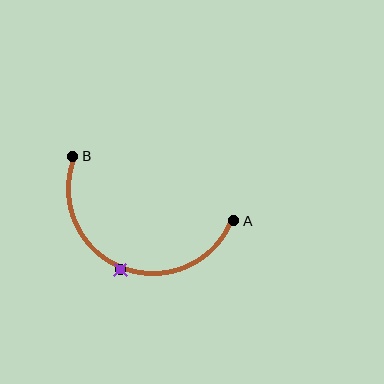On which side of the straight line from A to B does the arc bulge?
The arc bulges below the straight line connecting A and B.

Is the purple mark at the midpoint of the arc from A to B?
Yes. The purple mark lies on the arc at equal arc-length from both A and B — it is the arc midpoint.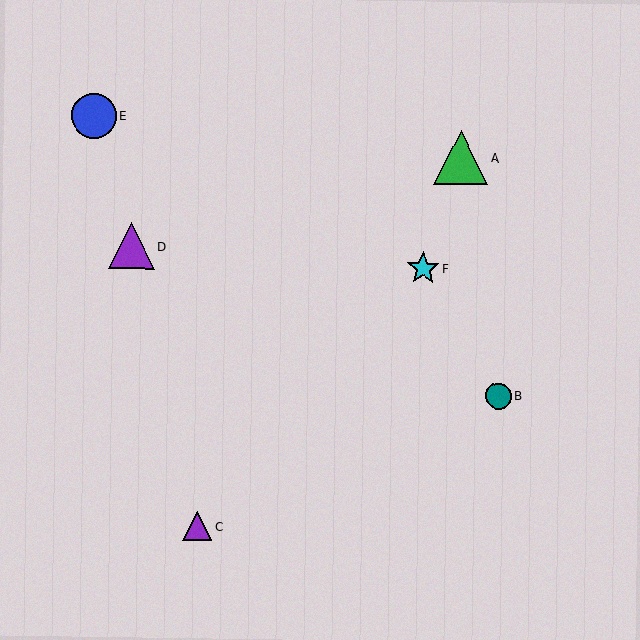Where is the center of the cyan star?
The center of the cyan star is at (423, 268).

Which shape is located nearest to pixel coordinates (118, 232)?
The purple triangle (labeled D) at (131, 246) is nearest to that location.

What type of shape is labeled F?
Shape F is a cyan star.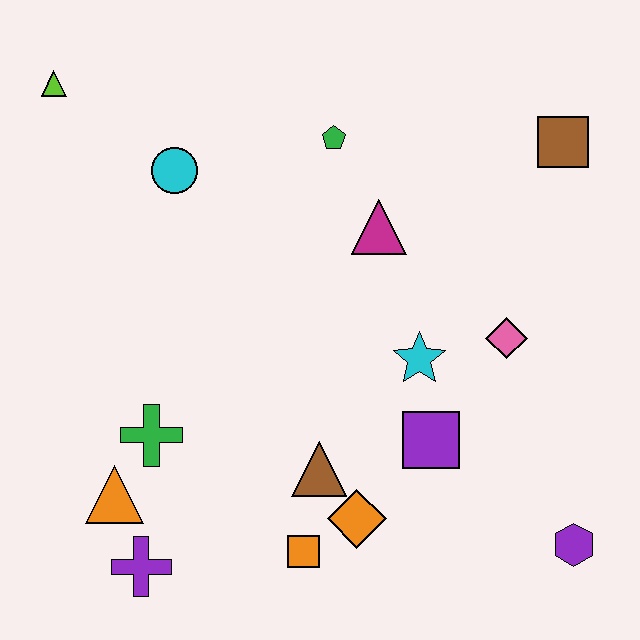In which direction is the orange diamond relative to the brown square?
The orange diamond is below the brown square.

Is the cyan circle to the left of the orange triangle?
No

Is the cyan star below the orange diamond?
No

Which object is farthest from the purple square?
The lime triangle is farthest from the purple square.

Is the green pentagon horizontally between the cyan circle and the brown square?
Yes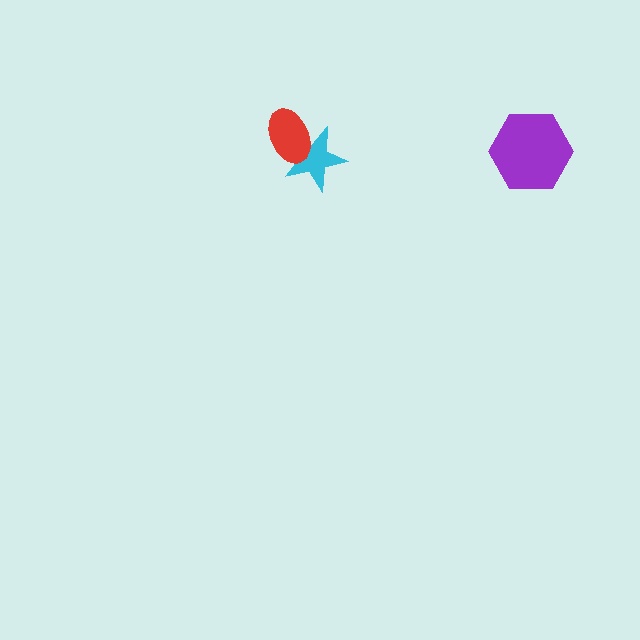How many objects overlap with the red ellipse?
1 object overlaps with the red ellipse.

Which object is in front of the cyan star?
The red ellipse is in front of the cyan star.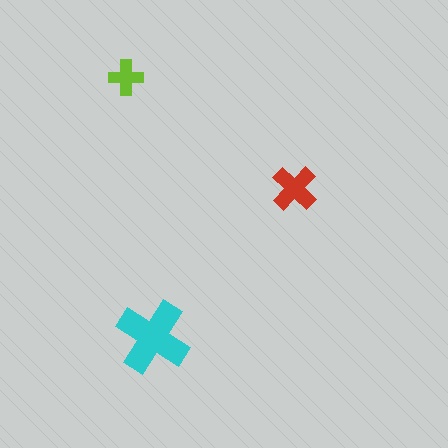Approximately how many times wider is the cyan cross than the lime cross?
About 2 times wider.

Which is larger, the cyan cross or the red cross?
The cyan one.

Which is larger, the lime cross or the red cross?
The red one.